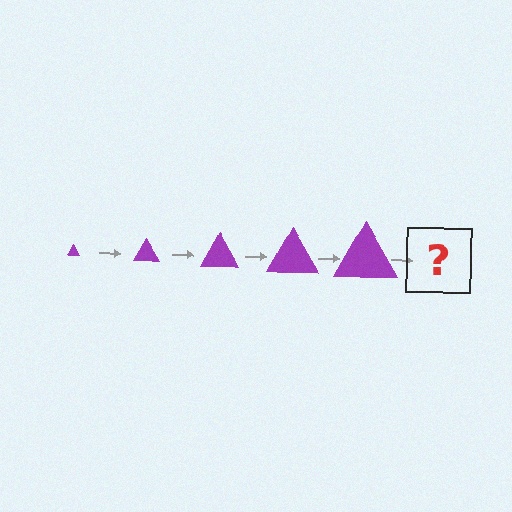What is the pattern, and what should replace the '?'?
The pattern is that the triangle gets progressively larger each step. The '?' should be a purple triangle, larger than the previous one.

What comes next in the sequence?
The next element should be a purple triangle, larger than the previous one.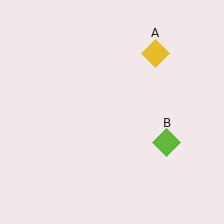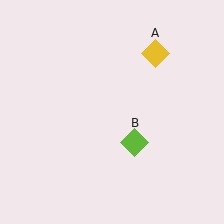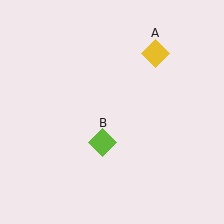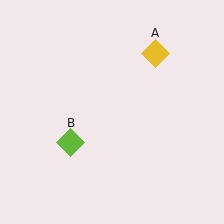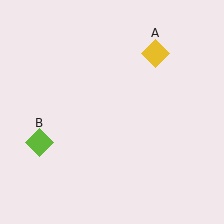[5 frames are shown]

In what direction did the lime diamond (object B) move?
The lime diamond (object B) moved left.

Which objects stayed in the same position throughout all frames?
Yellow diamond (object A) remained stationary.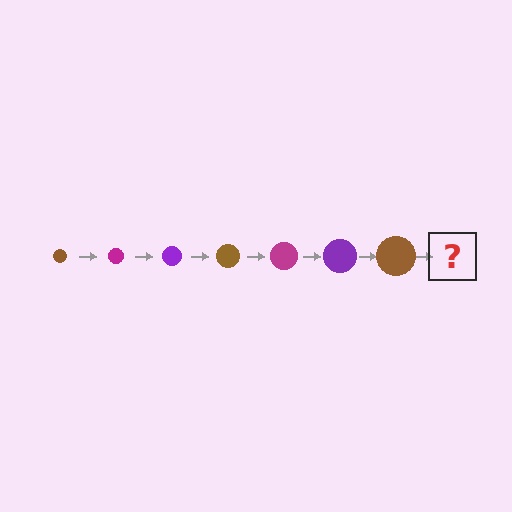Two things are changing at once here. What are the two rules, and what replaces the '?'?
The two rules are that the circle grows larger each step and the color cycles through brown, magenta, and purple. The '?' should be a magenta circle, larger than the previous one.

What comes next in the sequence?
The next element should be a magenta circle, larger than the previous one.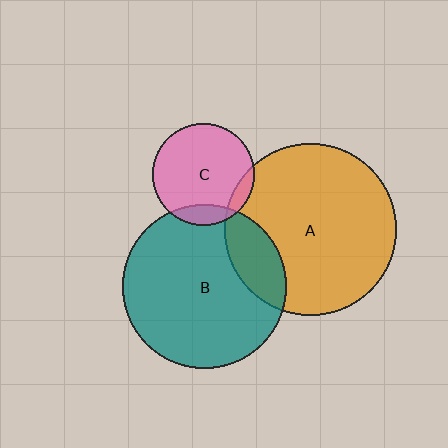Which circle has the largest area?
Circle A (orange).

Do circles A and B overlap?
Yes.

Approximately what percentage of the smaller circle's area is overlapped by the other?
Approximately 20%.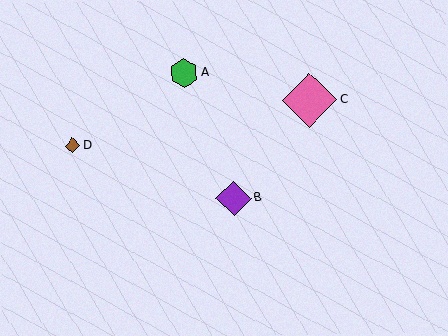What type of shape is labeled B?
Shape B is a purple diamond.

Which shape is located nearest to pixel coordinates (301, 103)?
The pink diamond (labeled C) at (310, 100) is nearest to that location.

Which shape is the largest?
The pink diamond (labeled C) is the largest.